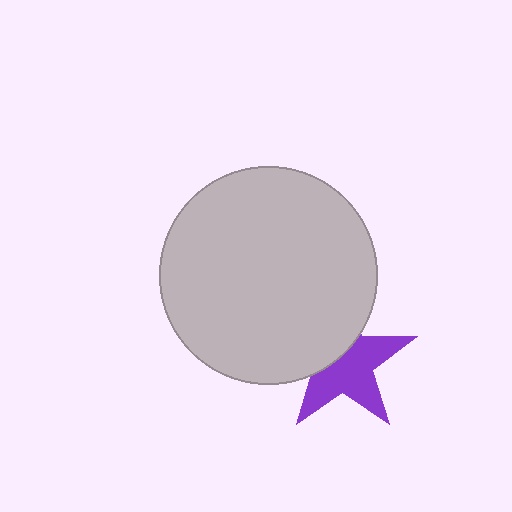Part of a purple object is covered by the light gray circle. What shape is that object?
It is a star.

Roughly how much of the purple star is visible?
About half of it is visible (roughly 60%).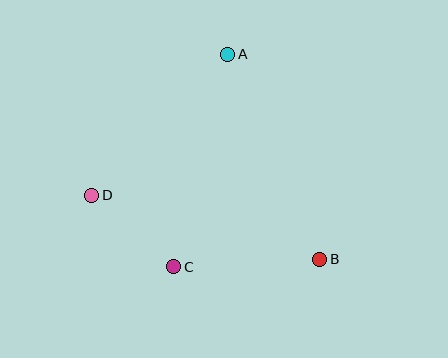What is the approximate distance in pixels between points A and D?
The distance between A and D is approximately 196 pixels.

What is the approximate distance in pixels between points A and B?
The distance between A and B is approximately 225 pixels.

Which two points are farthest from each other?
Points B and D are farthest from each other.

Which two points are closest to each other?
Points C and D are closest to each other.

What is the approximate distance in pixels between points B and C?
The distance between B and C is approximately 146 pixels.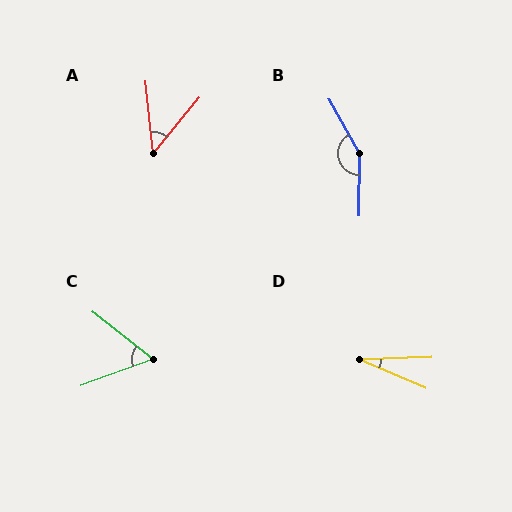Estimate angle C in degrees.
Approximately 58 degrees.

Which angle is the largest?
B, at approximately 151 degrees.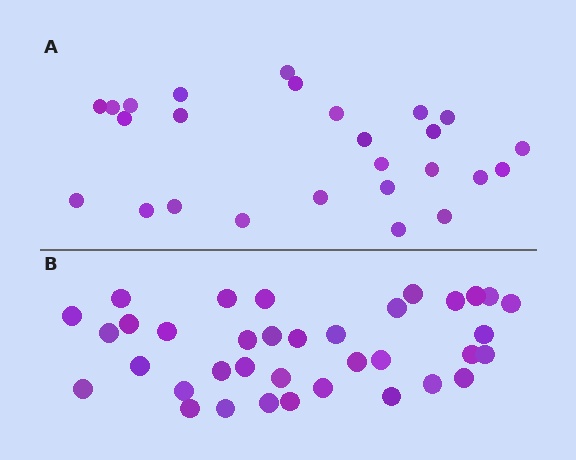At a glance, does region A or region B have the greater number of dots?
Region B (the bottom region) has more dots.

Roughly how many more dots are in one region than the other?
Region B has roughly 10 or so more dots than region A.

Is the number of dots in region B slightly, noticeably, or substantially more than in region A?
Region B has noticeably more, but not dramatically so. The ratio is roughly 1.4 to 1.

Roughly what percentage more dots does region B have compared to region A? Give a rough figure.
About 40% more.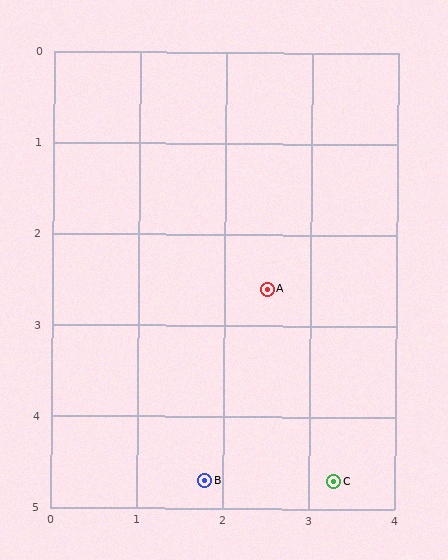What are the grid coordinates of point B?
Point B is at approximately (1.8, 4.7).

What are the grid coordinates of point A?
Point A is at approximately (2.5, 2.6).